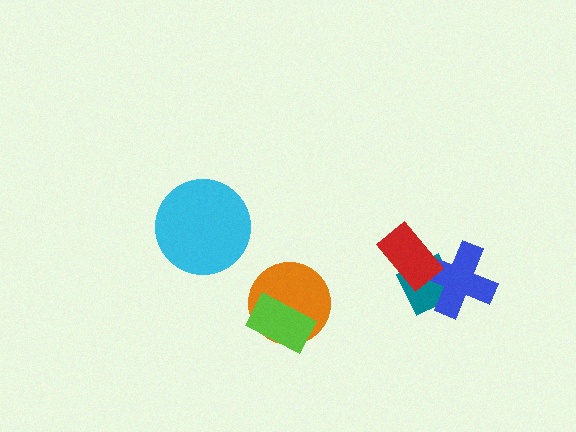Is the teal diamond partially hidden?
Yes, it is partially covered by another shape.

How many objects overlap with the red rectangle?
2 objects overlap with the red rectangle.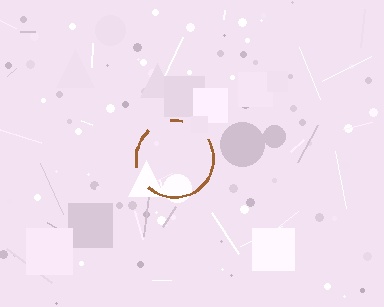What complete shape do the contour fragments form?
The contour fragments form a circle.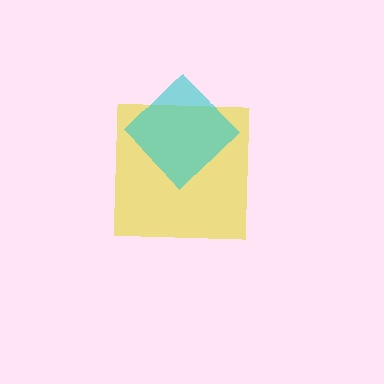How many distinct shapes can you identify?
There are 2 distinct shapes: a yellow square, a cyan diamond.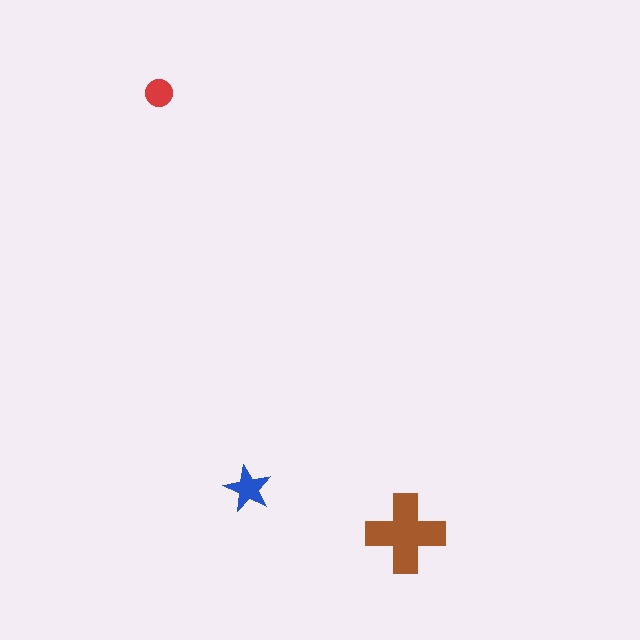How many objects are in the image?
There are 3 objects in the image.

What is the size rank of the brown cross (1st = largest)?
1st.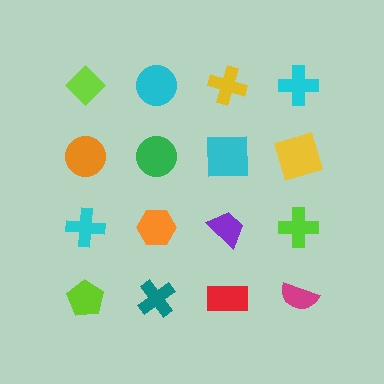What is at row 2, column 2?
A green circle.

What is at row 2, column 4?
A yellow square.